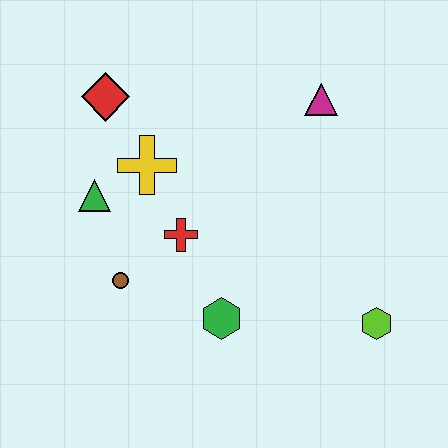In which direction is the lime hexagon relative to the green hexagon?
The lime hexagon is to the right of the green hexagon.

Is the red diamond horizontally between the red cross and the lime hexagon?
No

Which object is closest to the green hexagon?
The red cross is closest to the green hexagon.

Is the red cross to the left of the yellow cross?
No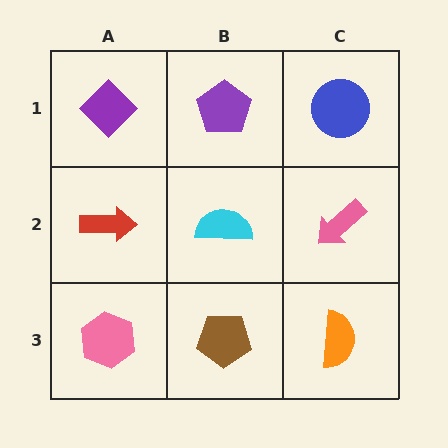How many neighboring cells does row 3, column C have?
2.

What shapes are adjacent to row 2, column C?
A blue circle (row 1, column C), an orange semicircle (row 3, column C), a cyan semicircle (row 2, column B).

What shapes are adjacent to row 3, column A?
A red arrow (row 2, column A), a brown pentagon (row 3, column B).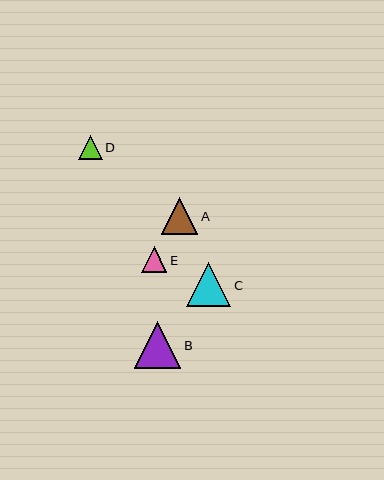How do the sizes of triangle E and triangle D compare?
Triangle E and triangle D are approximately the same size.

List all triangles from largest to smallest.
From largest to smallest: B, C, A, E, D.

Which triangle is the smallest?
Triangle D is the smallest with a size of approximately 24 pixels.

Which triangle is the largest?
Triangle B is the largest with a size of approximately 47 pixels.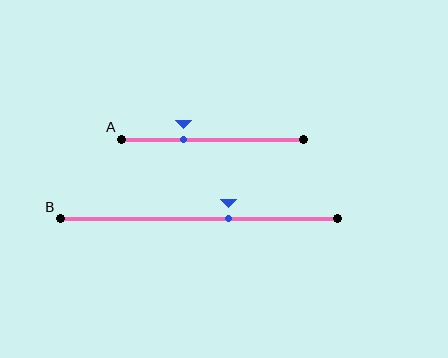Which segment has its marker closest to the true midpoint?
Segment B has its marker closest to the true midpoint.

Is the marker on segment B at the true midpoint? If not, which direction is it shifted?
No, the marker on segment B is shifted to the right by about 11% of the segment length.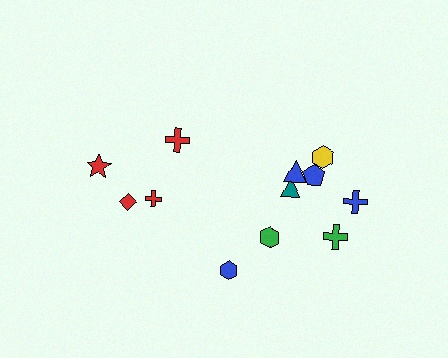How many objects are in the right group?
There are 8 objects.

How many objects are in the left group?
There are 4 objects.